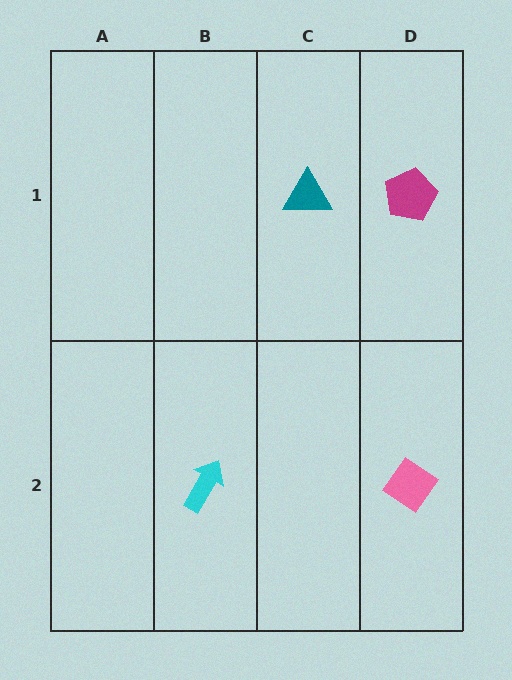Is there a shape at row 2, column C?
No, that cell is empty.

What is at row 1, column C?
A teal triangle.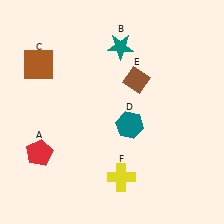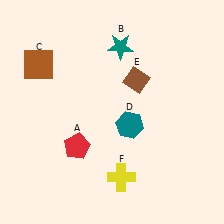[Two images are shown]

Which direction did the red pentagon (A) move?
The red pentagon (A) moved right.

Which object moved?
The red pentagon (A) moved right.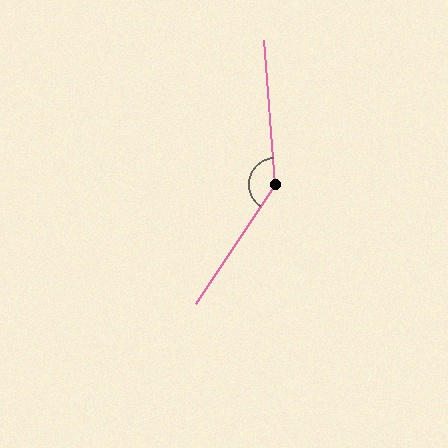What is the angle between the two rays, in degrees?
Approximately 142 degrees.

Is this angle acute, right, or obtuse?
It is obtuse.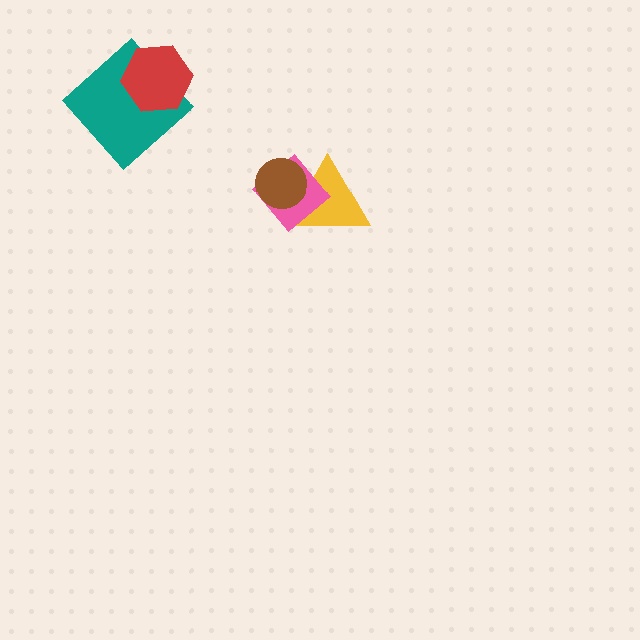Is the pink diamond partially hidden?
Yes, it is partially covered by another shape.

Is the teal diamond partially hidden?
Yes, it is partially covered by another shape.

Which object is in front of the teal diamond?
The red hexagon is in front of the teal diamond.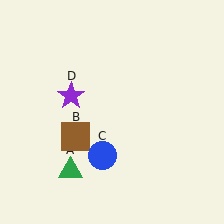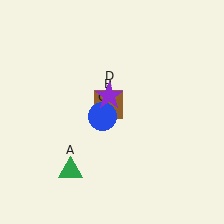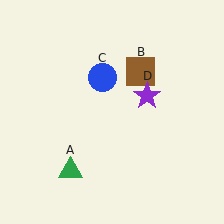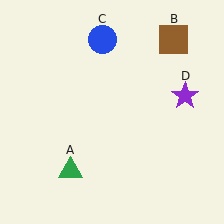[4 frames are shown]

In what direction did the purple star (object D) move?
The purple star (object D) moved right.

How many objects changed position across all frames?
3 objects changed position: brown square (object B), blue circle (object C), purple star (object D).